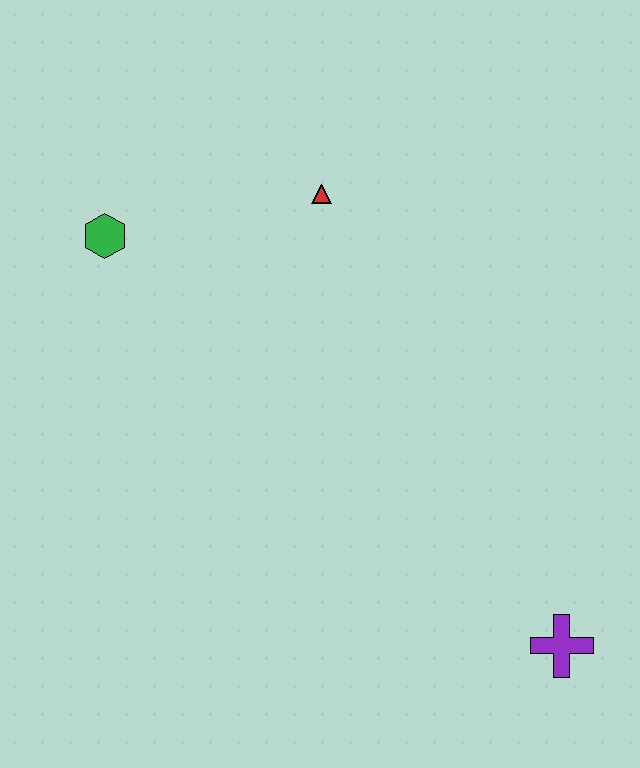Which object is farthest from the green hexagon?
The purple cross is farthest from the green hexagon.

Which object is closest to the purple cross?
The red triangle is closest to the purple cross.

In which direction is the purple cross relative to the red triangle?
The purple cross is below the red triangle.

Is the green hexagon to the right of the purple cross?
No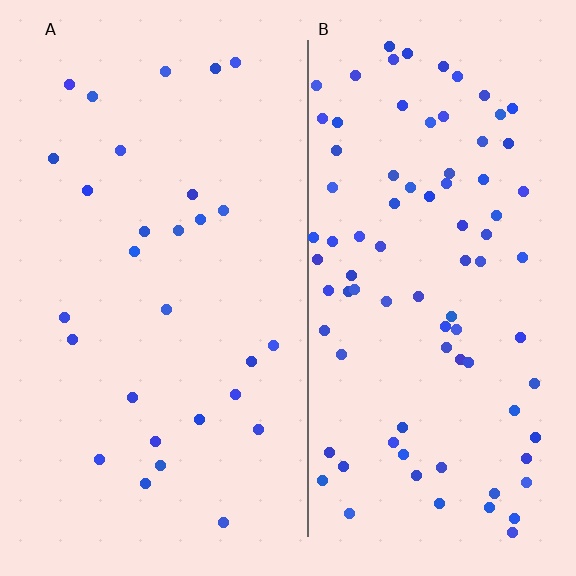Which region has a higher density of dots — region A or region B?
B (the right).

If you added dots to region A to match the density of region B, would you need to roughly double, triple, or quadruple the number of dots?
Approximately triple.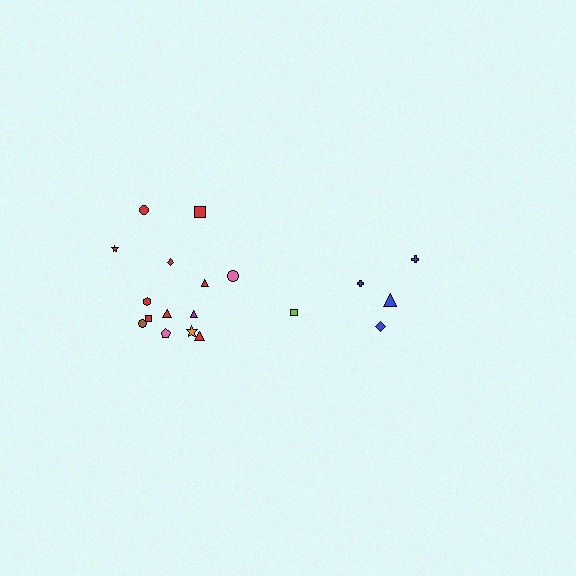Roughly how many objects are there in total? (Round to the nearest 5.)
Roughly 20 objects in total.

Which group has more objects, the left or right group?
The left group.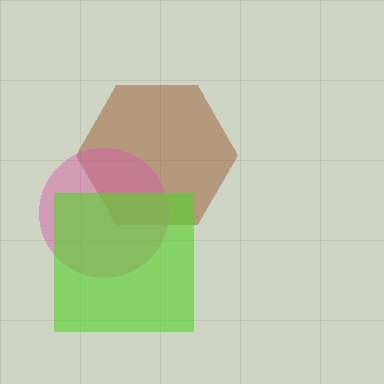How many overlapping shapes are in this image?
There are 3 overlapping shapes in the image.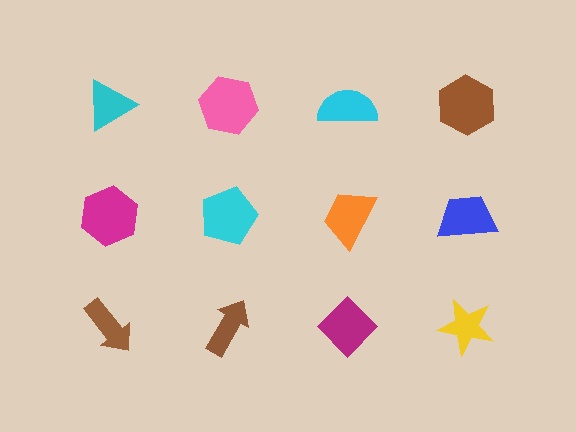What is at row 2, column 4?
A blue trapezoid.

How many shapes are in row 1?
4 shapes.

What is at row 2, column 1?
A magenta hexagon.